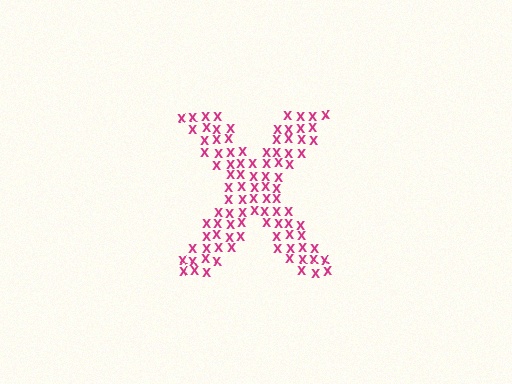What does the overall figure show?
The overall figure shows the letter X.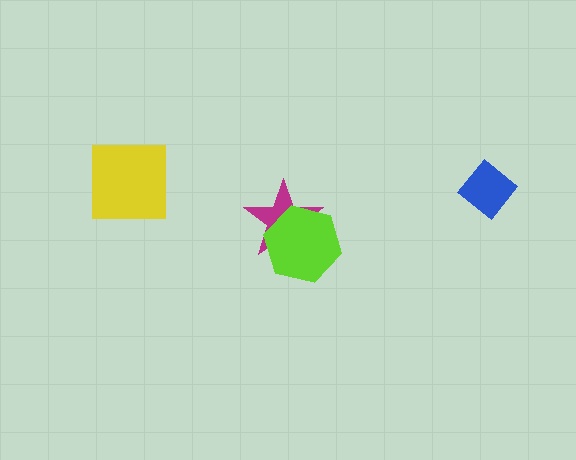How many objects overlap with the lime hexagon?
1 object overlaps with the lime hexagon.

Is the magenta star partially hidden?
Yes, it is partially covered by another shape.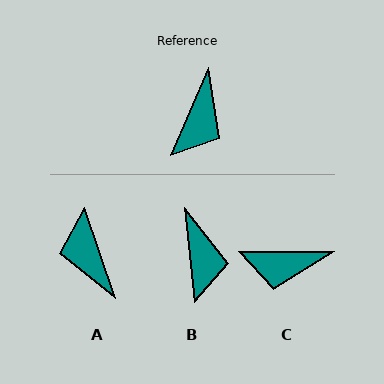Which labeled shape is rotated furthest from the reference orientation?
A, about 138 degrees away.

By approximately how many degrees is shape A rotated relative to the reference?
Approximately 138 degrees clockwise.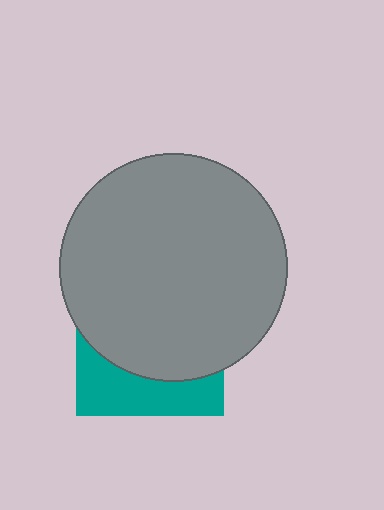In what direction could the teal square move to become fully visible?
The teal square could move down. That would shift it out from behind the gray circle entirely.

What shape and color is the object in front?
The object in front is a gray circle.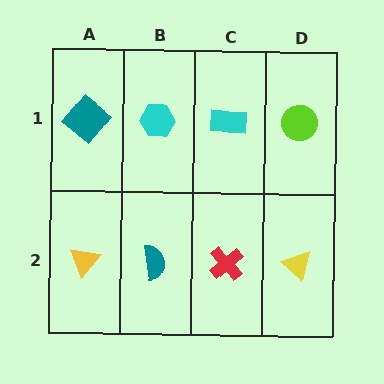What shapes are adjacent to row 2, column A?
A teal diamond (row 1, column A), a teal semicircle (row 2, column B).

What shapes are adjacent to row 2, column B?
A cyan hexagon (row 1, column B), a yellow triangle (row 2, column A), a red cross (row 2, column C).